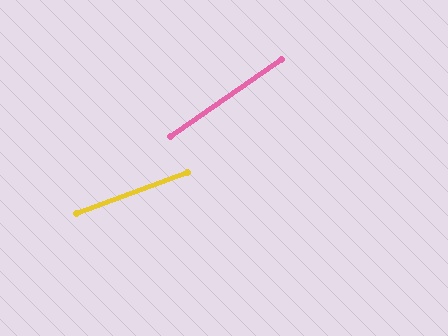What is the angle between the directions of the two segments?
Approximately 14 degrees.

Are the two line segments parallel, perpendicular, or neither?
Neither parallel nor perpendicular — they differ by about 14°.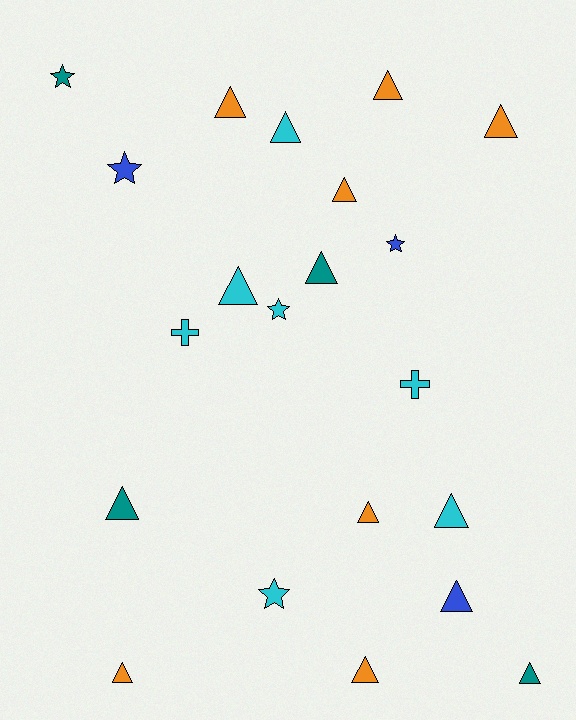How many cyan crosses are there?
There are 2 cyan crosses.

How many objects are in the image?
There are 21 objects.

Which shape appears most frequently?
Triangle, with 14 objects.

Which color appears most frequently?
Cyan, with 7 objects.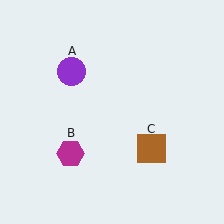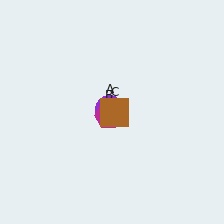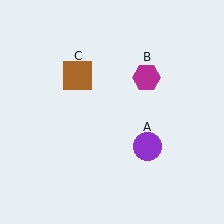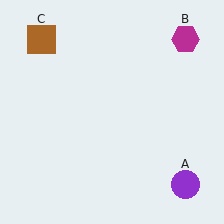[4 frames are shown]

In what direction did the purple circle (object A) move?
The purple circle (object A) moved down and to the right.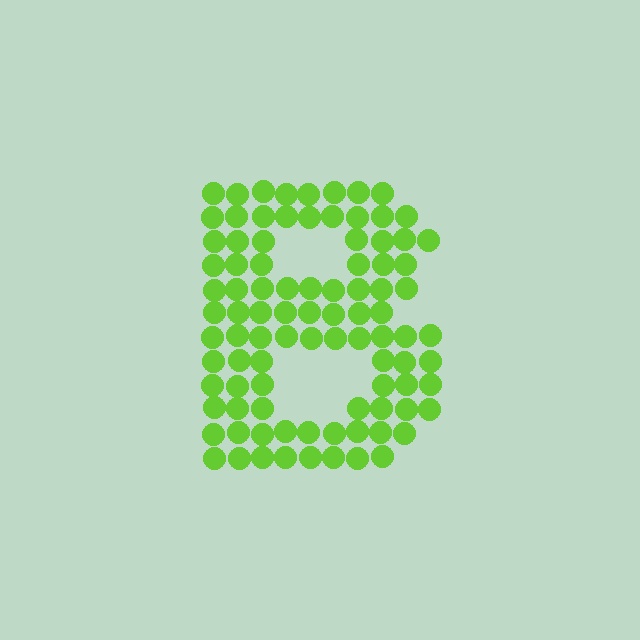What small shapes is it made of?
It is made of small circles.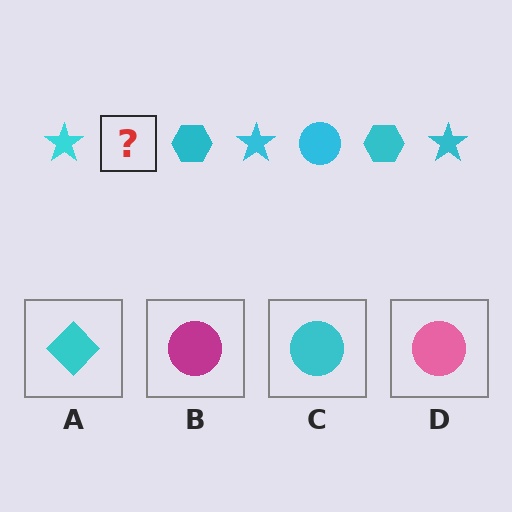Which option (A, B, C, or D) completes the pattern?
C.